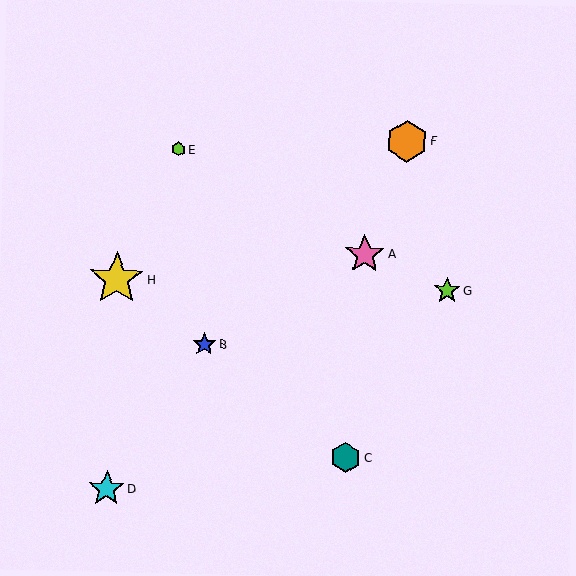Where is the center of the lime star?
The center of the lime star is at (447, 290).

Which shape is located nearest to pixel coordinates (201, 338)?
The blue star (labeled B) at (204, 345) is nearest to that location.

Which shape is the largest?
The yellow star (labeled H) is the largest.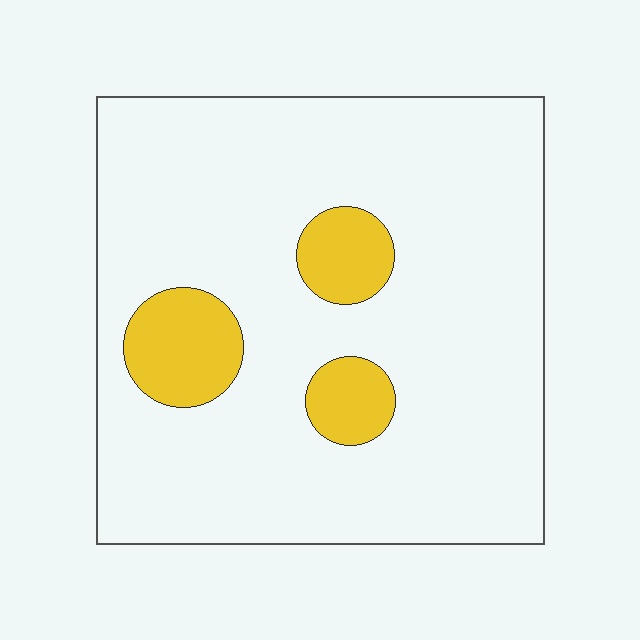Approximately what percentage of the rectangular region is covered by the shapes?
Approximately 15%.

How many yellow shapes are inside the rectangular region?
3.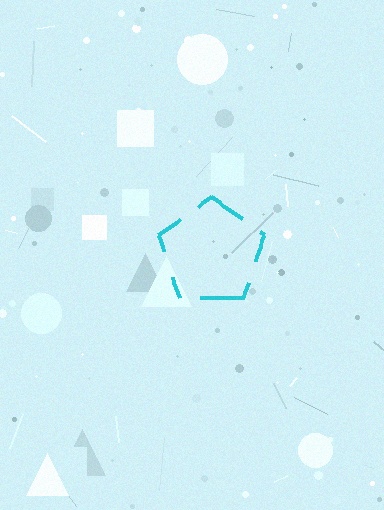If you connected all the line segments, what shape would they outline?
They would outline a pentagon.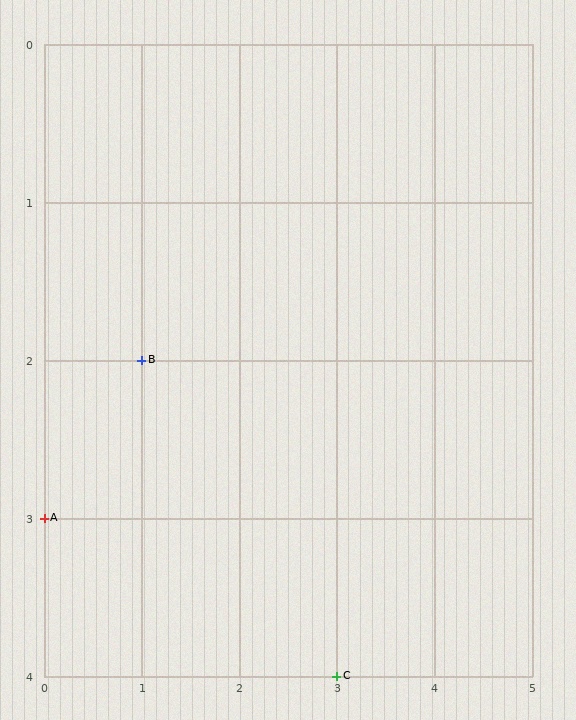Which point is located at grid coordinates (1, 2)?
Point B is at (1, 2).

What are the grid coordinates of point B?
Point B is at grid coordinates (1, 2).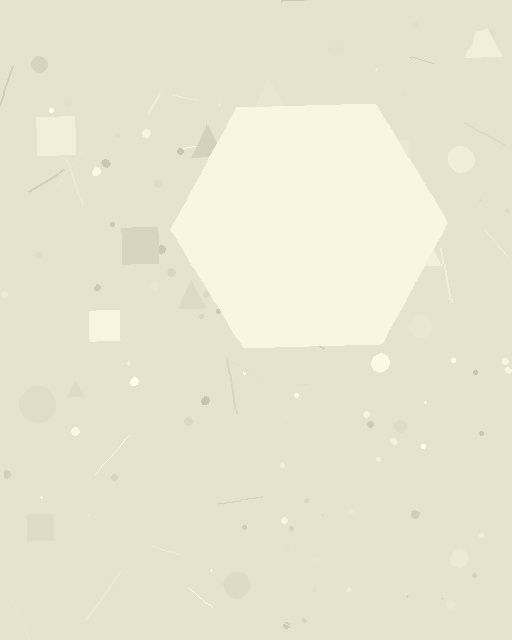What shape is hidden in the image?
A hexagon is hidden in the image.